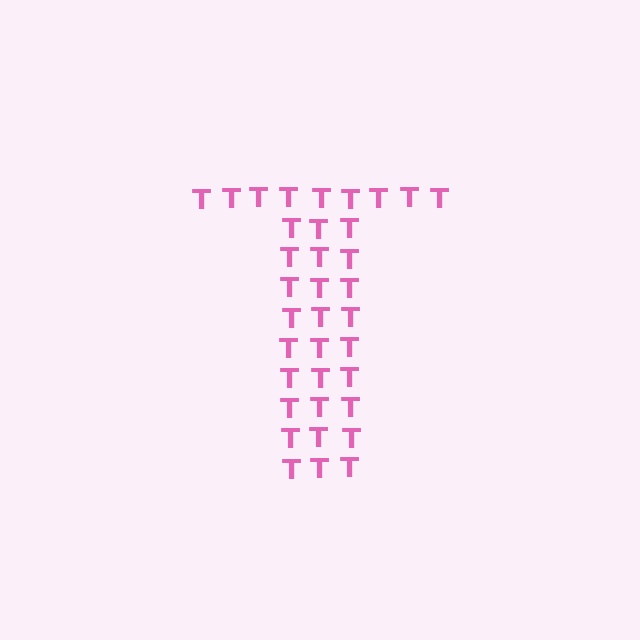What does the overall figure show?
The overall figure shows the letter T.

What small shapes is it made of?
It is made of small letter T's.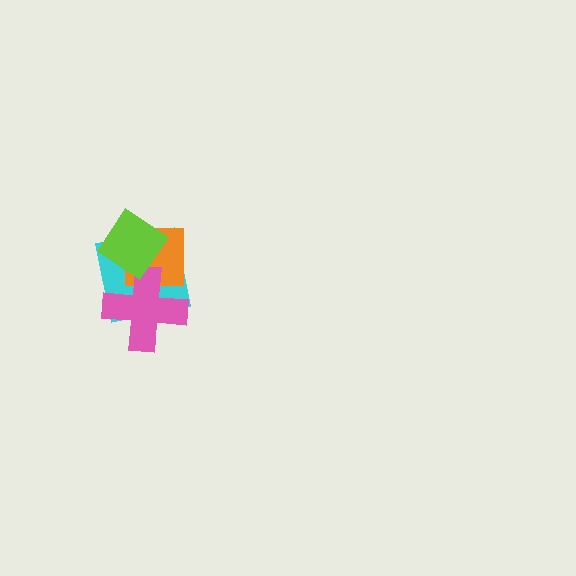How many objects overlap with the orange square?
3 objects overlap with the orange square.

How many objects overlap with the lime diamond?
3 objects overlap with the lime diamond.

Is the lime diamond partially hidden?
No, no other shape covers it.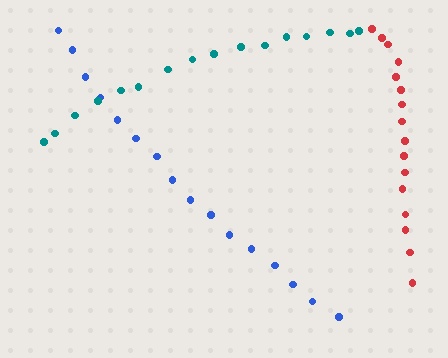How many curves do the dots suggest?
There are 3 distinct paths.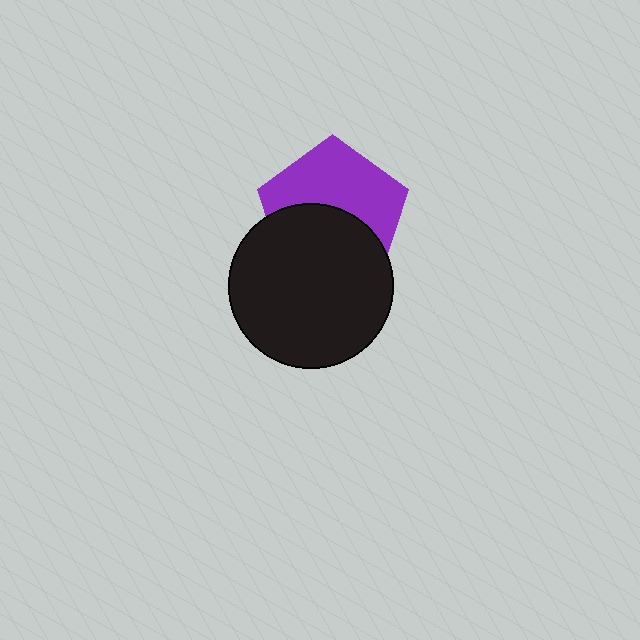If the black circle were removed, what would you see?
You would see the complete purple pentagon.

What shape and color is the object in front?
The object in front is a black circle.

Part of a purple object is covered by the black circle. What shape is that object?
It is a pentagon.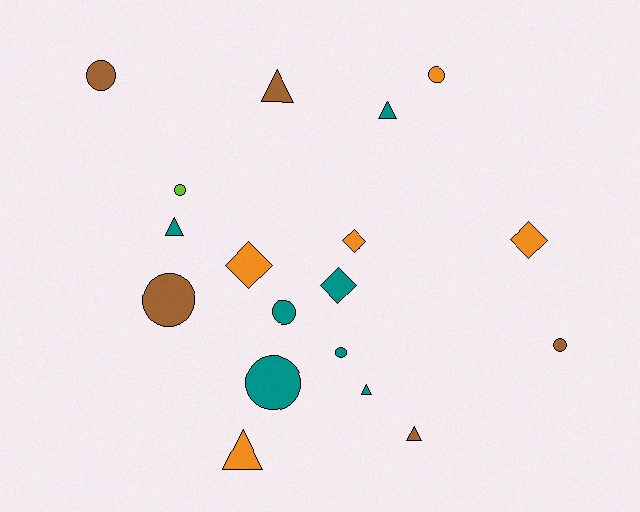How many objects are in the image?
There are 18 objects.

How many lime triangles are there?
There are no lime triangles.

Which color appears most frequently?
Teal, with 7 objects.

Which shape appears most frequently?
Circle, with 8 objects.